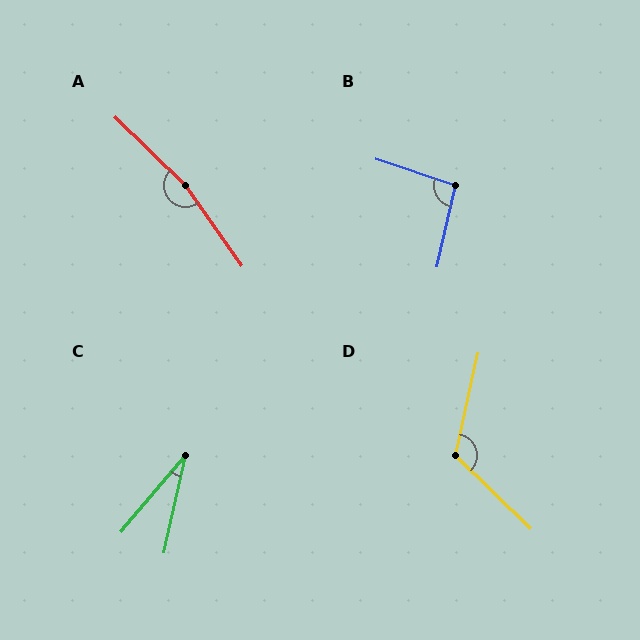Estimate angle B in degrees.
Approximately 96 degrees.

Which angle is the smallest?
C, at approximately 28 degrees.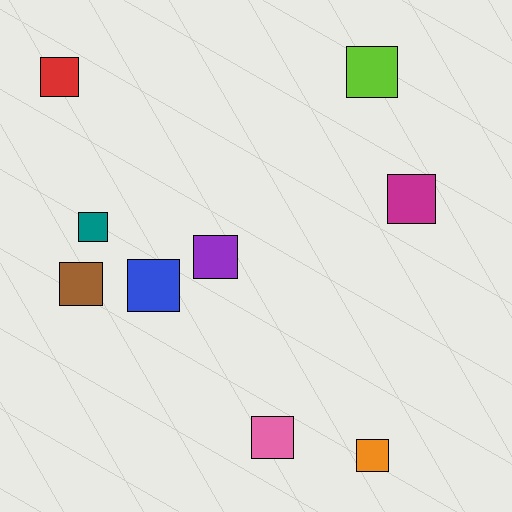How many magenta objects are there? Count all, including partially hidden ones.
There is 1 magenta object.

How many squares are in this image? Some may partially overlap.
There are 9 squares.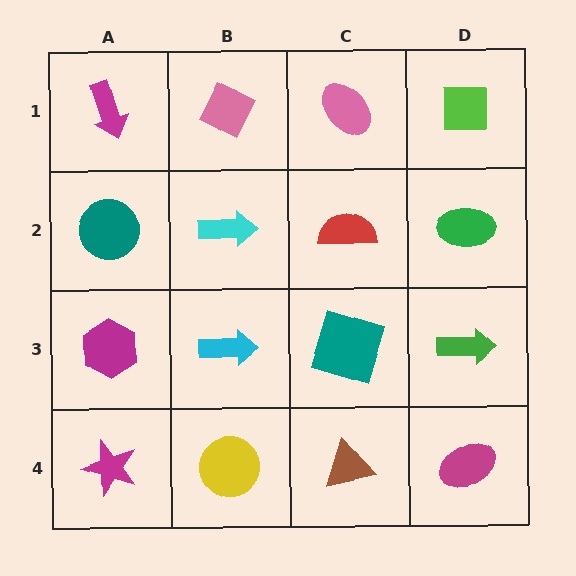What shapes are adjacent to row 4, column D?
A green arrow (row 3, column D), a brown triangle (row 4, column C).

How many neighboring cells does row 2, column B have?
4.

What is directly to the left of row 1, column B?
A magenta arrow.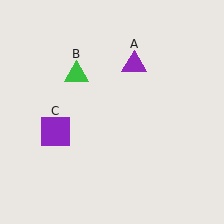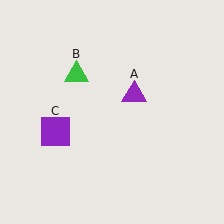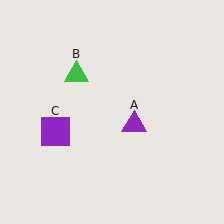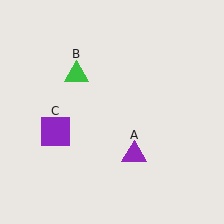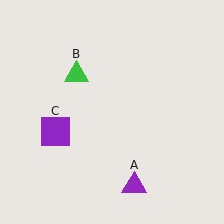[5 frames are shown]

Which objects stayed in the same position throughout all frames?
Green triangle (object B) and purple square (object C) remained stationary.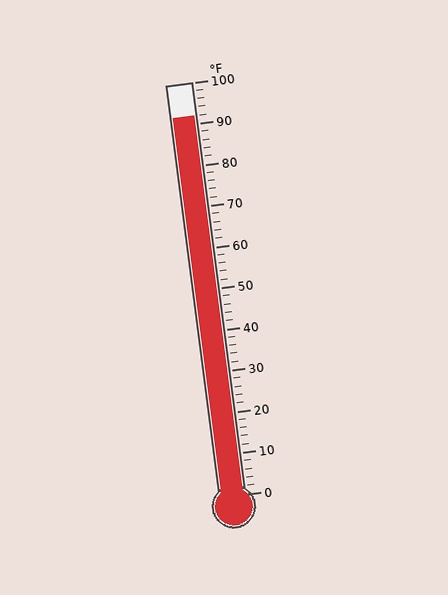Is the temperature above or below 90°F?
The temperature is above 90°F.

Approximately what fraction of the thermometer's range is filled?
The thermometer is filled to approximately 90% of its range.